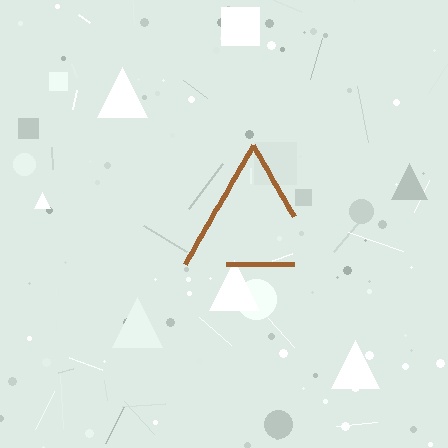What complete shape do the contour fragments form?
The contour fragments form a triangle.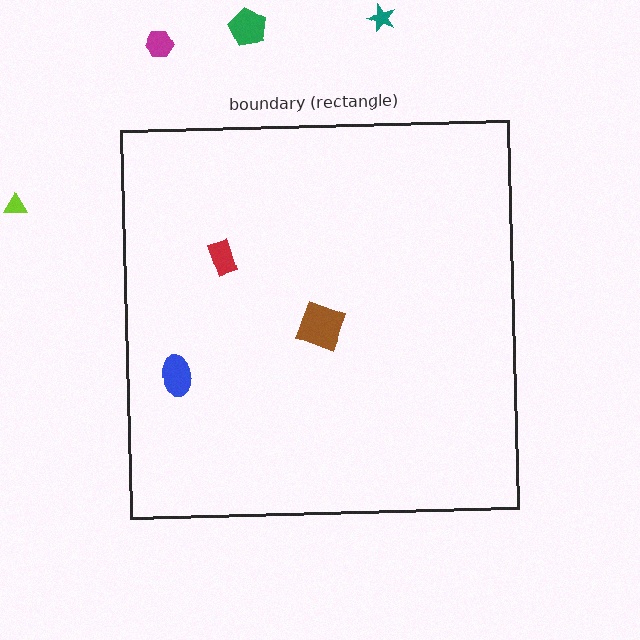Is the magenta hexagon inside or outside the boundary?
Outside.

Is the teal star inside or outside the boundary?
Outside.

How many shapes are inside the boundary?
3 inside, 4 outside.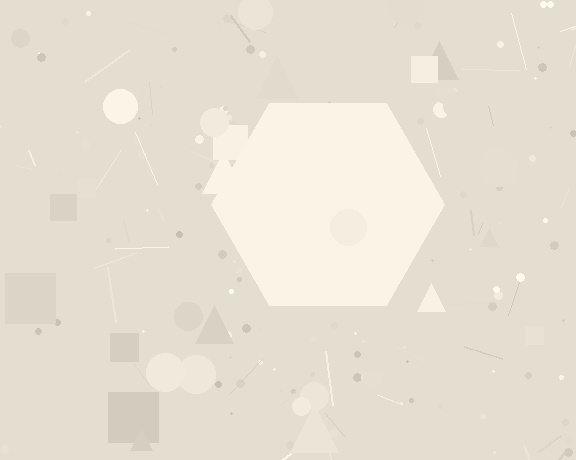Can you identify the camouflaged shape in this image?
The camouflaged shape is a hexagon.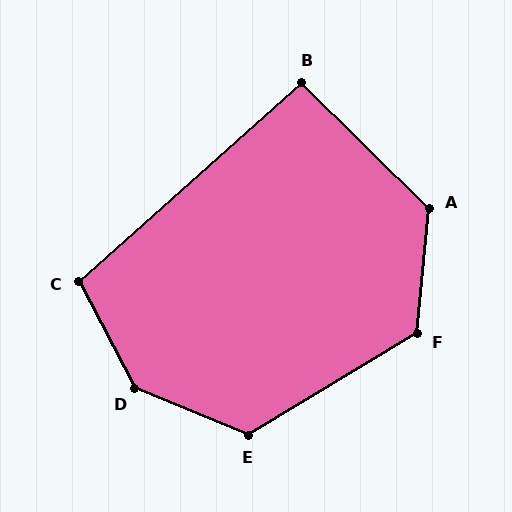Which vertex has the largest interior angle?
D, at approximately 140 degrees.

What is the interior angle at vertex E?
Approximately 127 degrees (obtuse).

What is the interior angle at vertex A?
Approximately 130 degrees (obtuse).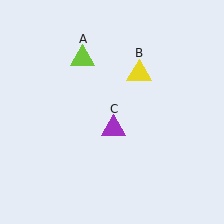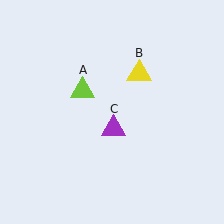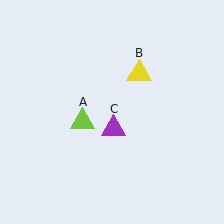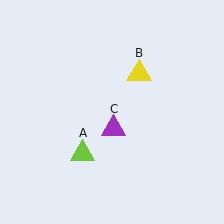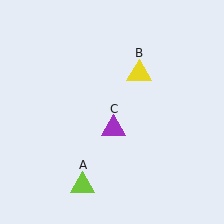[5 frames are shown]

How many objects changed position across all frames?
1 object changed position: lime triangle (object A).